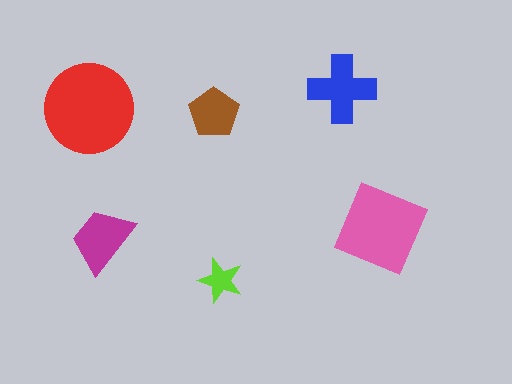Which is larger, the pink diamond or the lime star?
The pink diamond.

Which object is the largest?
The red circle.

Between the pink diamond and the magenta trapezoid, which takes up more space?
The pink diamond.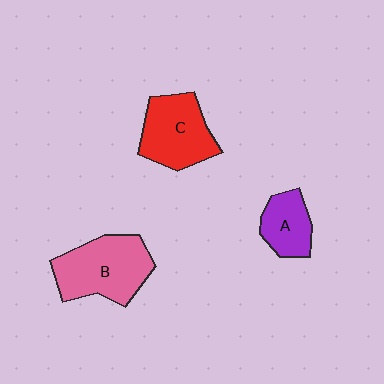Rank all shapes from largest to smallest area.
From largest to smallest: B (pink), C (red), A (purple).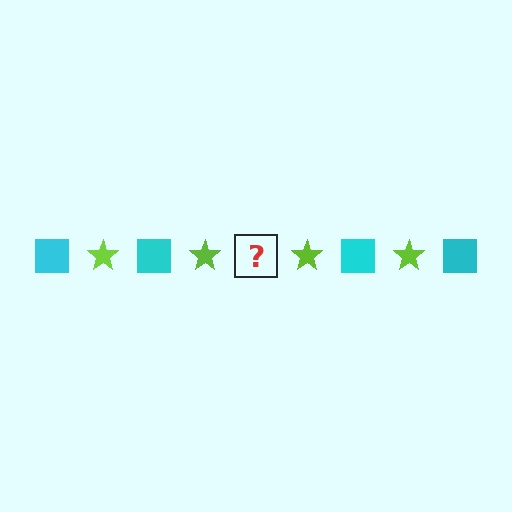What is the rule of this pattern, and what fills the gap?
The rule is that the pattern alternates between cyan square and lime star. The gap should be filled with a cyan square.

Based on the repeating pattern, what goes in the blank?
The blank should be a cyan square.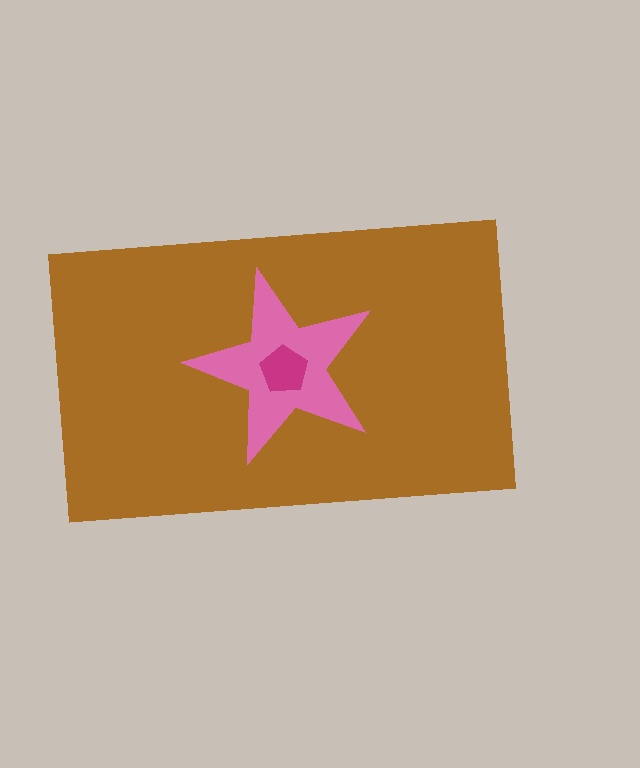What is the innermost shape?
The magenta pentagon.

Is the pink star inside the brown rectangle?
Yes.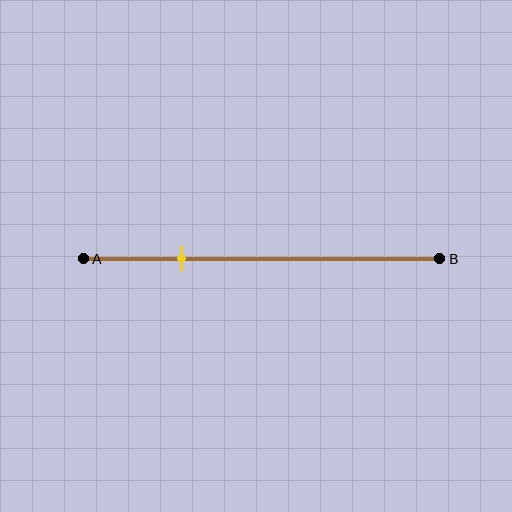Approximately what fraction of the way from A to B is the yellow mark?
The yellow mark is approximately 25% of the way from A to B.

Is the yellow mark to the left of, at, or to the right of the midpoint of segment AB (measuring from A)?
The yellow mark is to the left of the midpoint of segment AB.